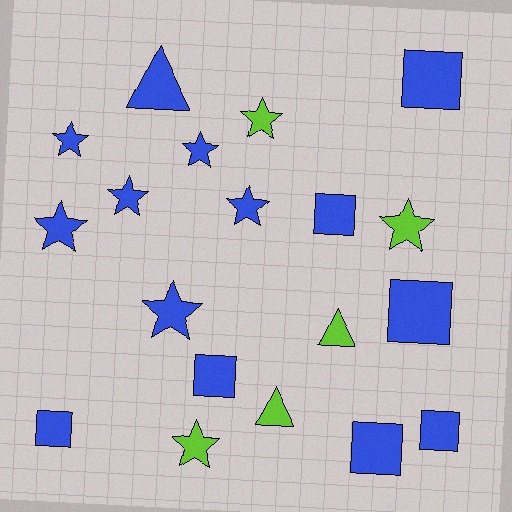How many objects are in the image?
There are 19 objects.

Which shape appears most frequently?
Star, with 9 objects.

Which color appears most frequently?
Blue, with 14 objects.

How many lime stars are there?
There are 3 lime stars.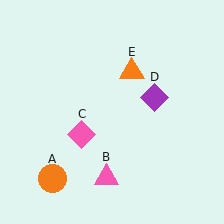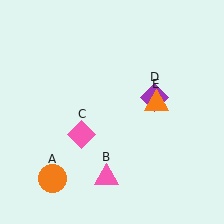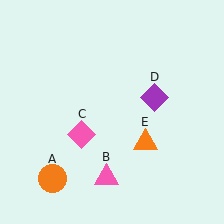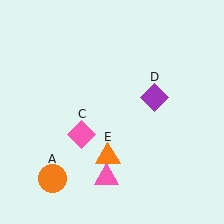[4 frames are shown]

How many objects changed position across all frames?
1 object changed position: orange triangle (object E).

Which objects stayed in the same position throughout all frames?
Orange circle (object A) and pink triangle (object B) and pink diamond (object C) and purple diamond (object D) remained stationary.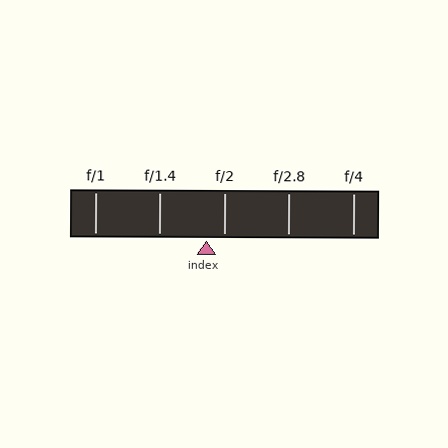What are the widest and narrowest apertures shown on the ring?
The widest aperture shown is f/1 and the narrowest is f/4.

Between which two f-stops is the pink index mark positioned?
The index mark is between f/1.4 and f/2.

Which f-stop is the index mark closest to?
The index mark is closest to f/2.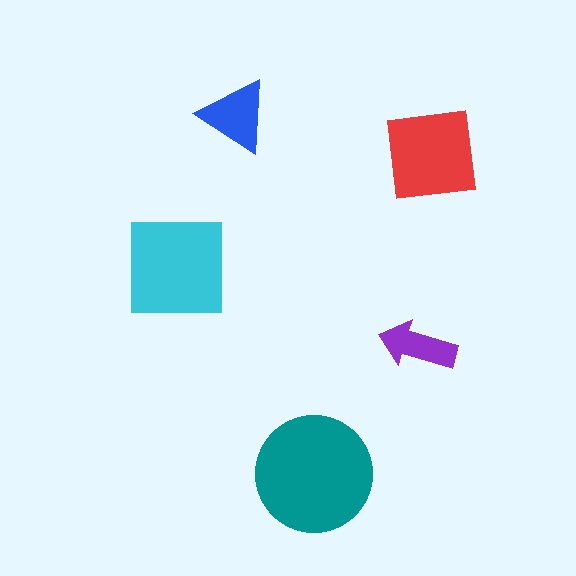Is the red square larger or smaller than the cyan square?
Smaller.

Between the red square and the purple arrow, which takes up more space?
The red square.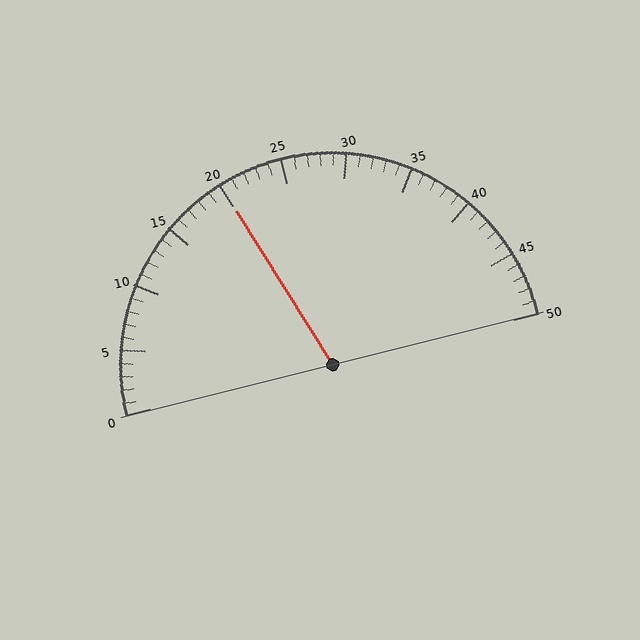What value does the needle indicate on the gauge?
The needle indicates approximately 20.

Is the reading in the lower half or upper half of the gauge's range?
The reading is in the lower half of the range (0 to 50).